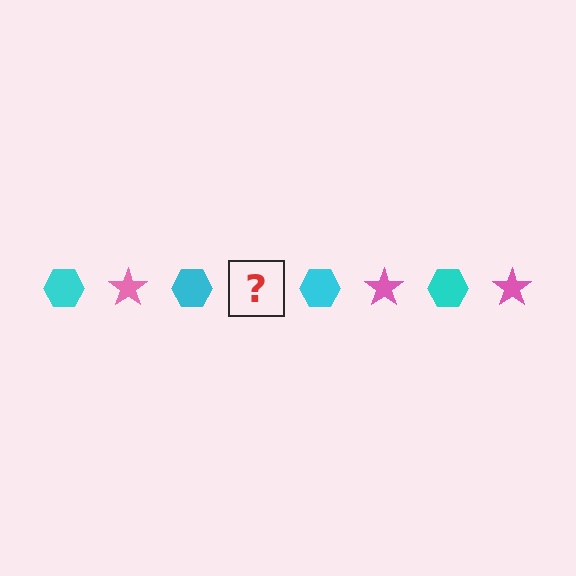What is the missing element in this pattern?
The missing element is a pink star.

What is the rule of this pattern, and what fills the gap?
The rule is that the pattern alternates between cyan hexagon and pink star. The gap should be filled with a pink star.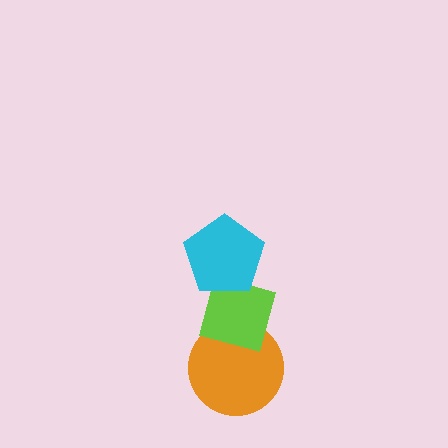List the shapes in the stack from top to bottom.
From top to bottom: the cyan pentagon, the lime diamond, the orange circle.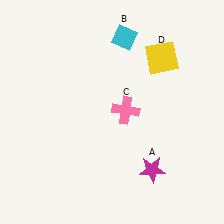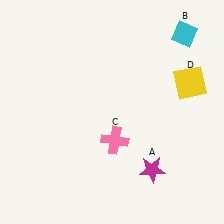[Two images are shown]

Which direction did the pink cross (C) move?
The pink cross (C) moved down.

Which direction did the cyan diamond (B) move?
The cyan diamond (B) moved right.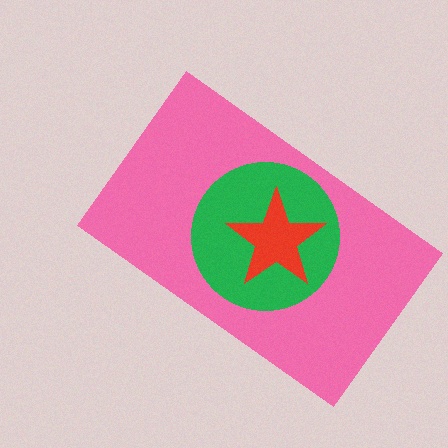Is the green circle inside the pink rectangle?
Yes.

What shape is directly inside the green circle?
The red star.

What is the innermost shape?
The red star.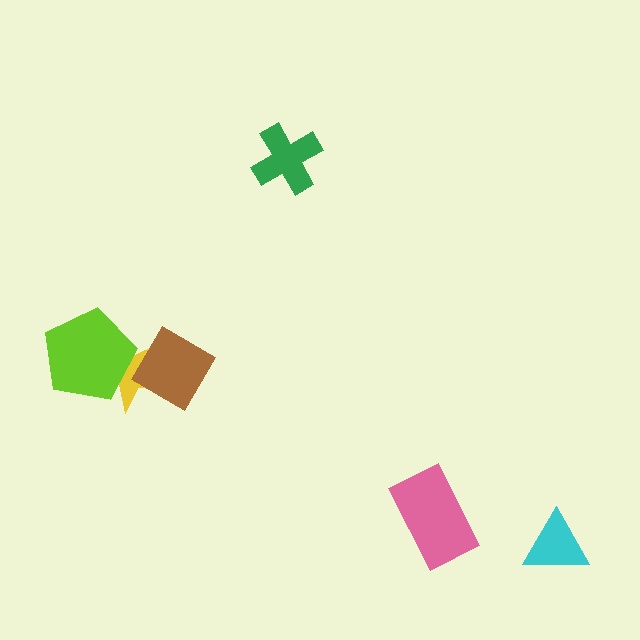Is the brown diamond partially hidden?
No, no other shape covers it.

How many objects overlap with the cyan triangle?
0 objects overlap with the cyan triangle.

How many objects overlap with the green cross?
0 objects overlap with the green cross.